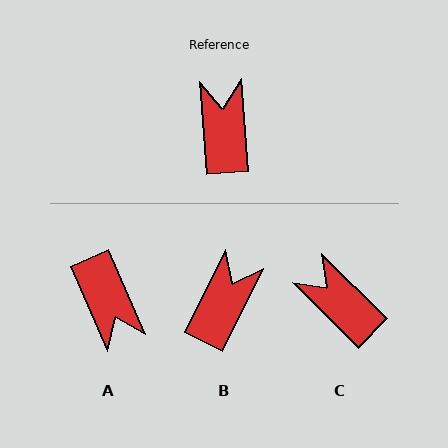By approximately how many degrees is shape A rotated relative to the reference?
Approximately 160 degrees clockwise.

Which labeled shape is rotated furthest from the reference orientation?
A, about 160 degrees away.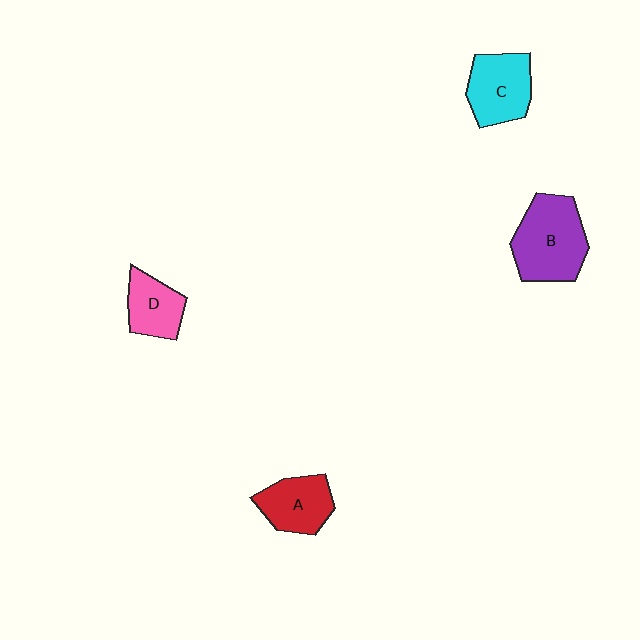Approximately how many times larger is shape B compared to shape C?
Approximately 1.3 times.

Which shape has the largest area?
Shape B (purple).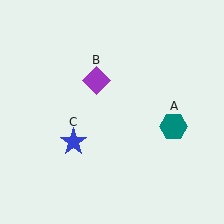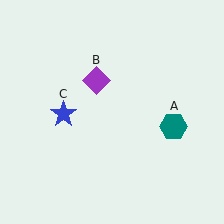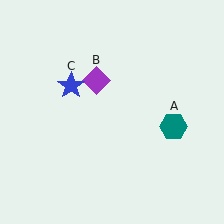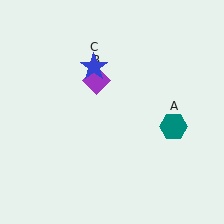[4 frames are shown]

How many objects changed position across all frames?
1 object changed position: blue star (object C).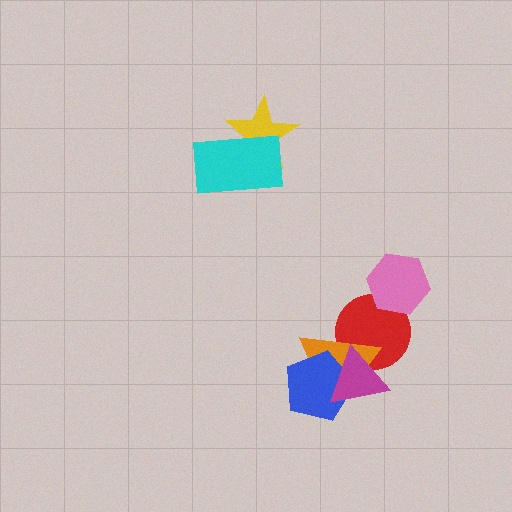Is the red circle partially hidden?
Yes, it is partially covered by another shape.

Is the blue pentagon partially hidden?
Yes, it is partially covered by another shape.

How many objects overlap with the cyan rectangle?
1 object overlaps with the cyan rectangle.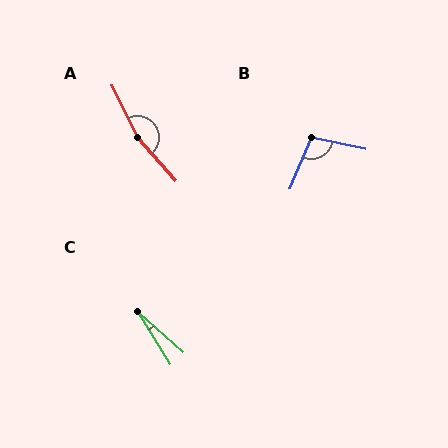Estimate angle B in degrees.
Approximately 101 degrees.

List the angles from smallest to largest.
C (16°), B (101°), A (165°).